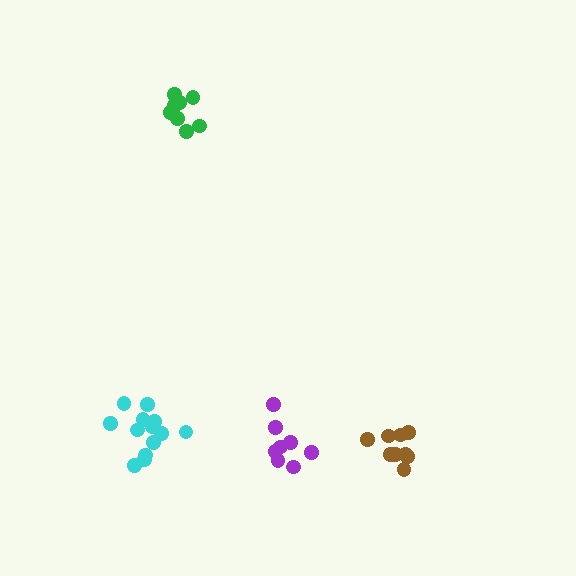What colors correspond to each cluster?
The clusters are colored: brown, green, purple, cyan.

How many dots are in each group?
Group 1: 9 dots, Group 2: 8 dots, Group 3: 8 dots, Group 4: 13 dots (38 total).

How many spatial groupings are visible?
There are 4 spatial groupings.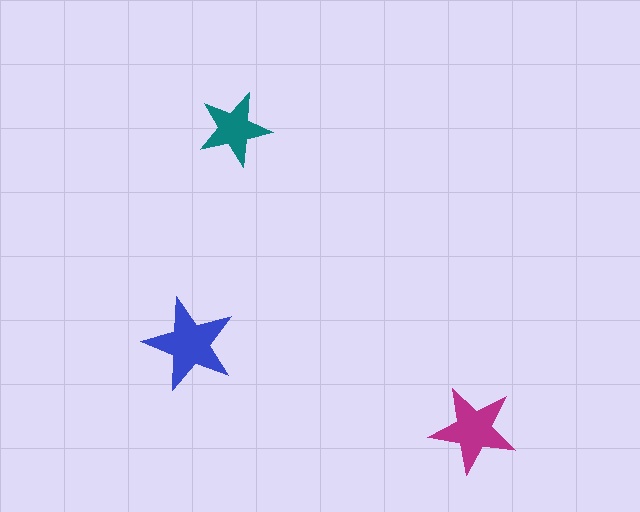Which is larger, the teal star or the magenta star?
The magenta one.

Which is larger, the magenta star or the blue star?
The blue one.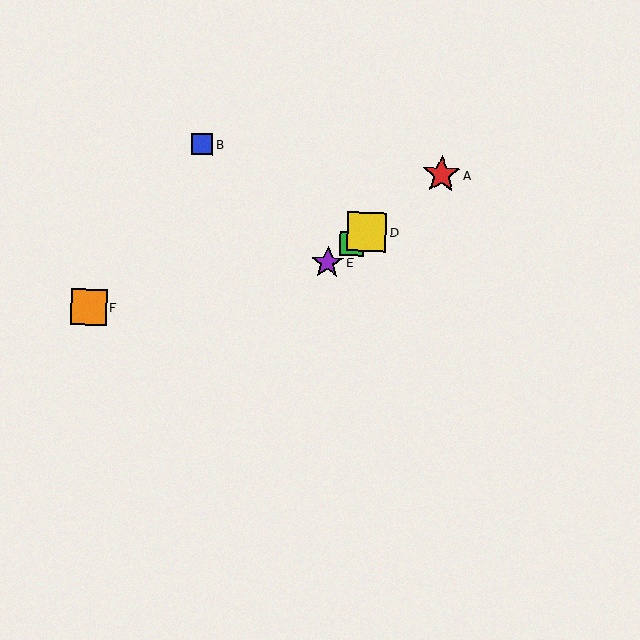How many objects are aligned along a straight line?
4 objects (A, C, D, E) are aligned along a straight line.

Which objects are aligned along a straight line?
Objects A, C, D, E are aligned along a straight line.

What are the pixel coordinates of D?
Object D is at (367, 232).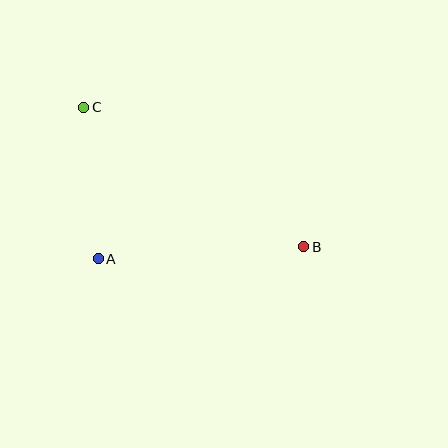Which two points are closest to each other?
Points A and C are closest to each other.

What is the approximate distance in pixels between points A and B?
The distance between A and B is approximately 206 pixels.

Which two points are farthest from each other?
Points B and C are farthest from each other.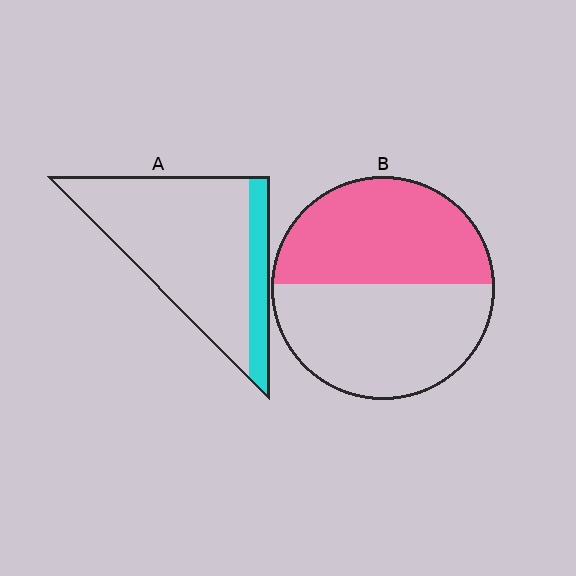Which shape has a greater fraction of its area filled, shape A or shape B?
Shape B.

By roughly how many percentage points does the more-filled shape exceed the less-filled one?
By roughly 30 percentage points (B over A).